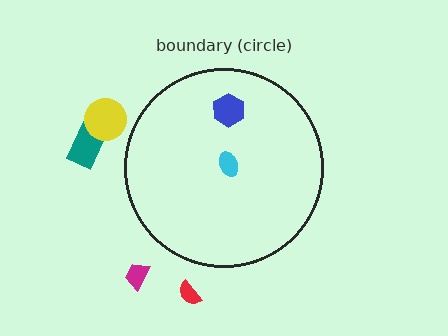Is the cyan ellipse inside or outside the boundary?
Inside.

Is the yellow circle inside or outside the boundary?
Outside.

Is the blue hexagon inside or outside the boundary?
Inside.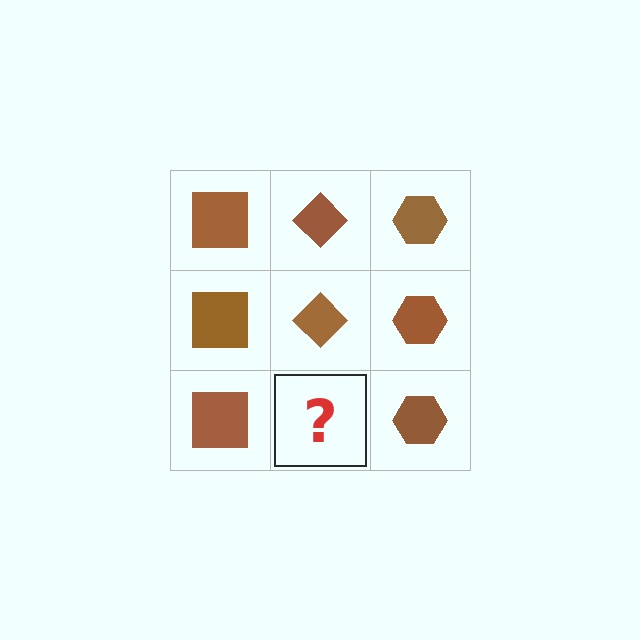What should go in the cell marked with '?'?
The missing cell should contain a brown diamond.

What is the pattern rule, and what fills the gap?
The rule is that each column has a consistent shape. The gap should be filled with a brown diamond.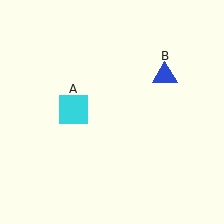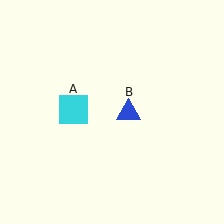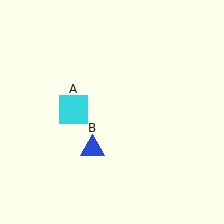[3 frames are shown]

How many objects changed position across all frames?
1 object changed position: blue triangle (object B).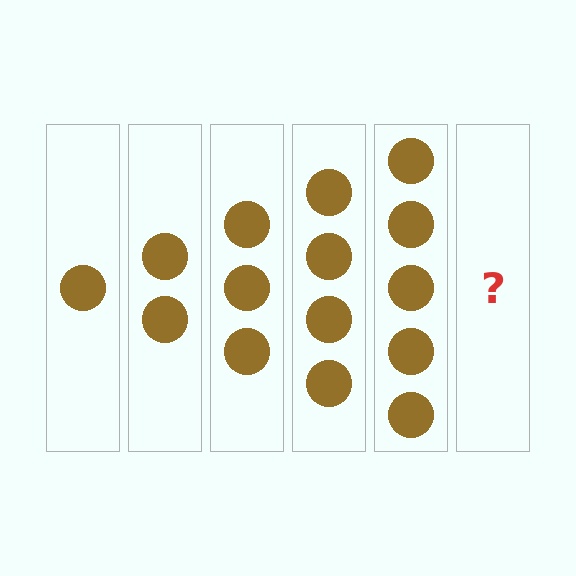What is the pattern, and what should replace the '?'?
The pattern is that each step adds one more circle. The '?' should be 6 circles.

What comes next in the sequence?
The next element should be 6 circles.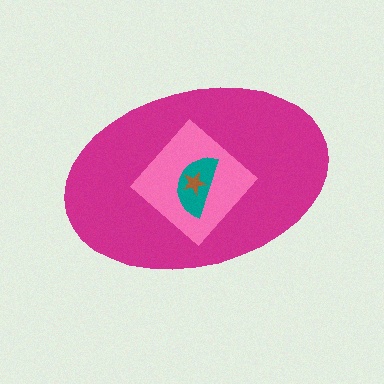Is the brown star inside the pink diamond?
Yes.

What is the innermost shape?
The brown star.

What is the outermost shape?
The magenta ellipse.